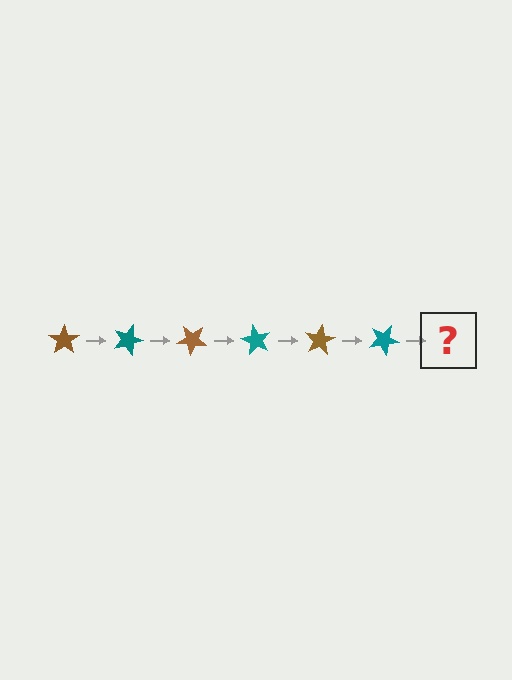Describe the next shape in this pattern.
It should be a brown star, rotated 120 degrees from the start.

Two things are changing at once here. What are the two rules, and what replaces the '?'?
The two rules are that it rotates 20 degrees each step and the color cycles through brown and teal. The '?' should be a brown star, rotated 120 degrees from the start.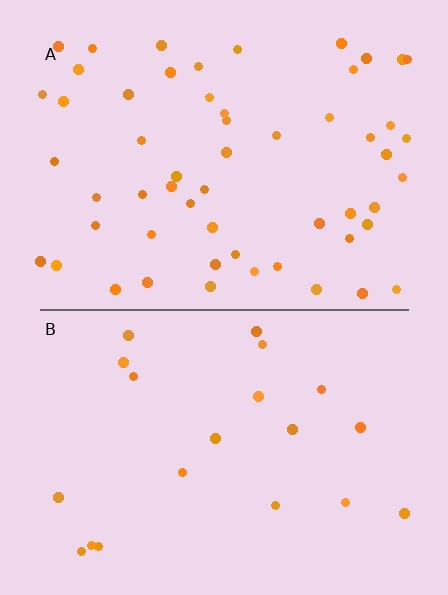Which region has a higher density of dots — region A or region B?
A (the top).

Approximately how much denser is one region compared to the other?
Approximately 2.7× — region A over region B.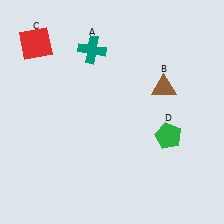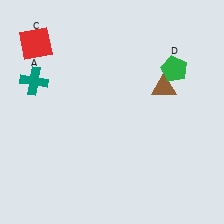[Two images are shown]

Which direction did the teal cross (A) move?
The teal cross (A) moved left.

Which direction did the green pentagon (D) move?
The green pentagon (D) moved up.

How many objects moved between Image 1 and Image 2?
2 objects moved between the two images.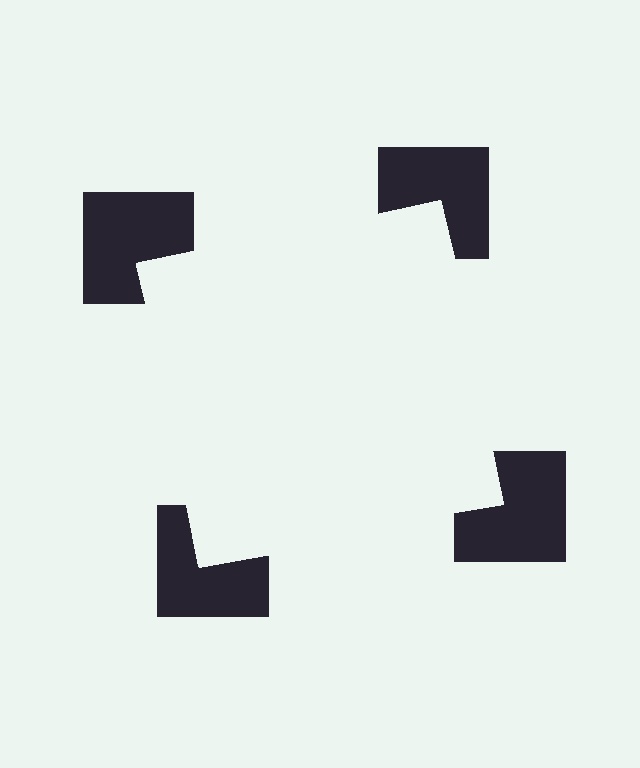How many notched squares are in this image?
There are 4 — one at each vertex of the illusory square.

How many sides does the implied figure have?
4 sides.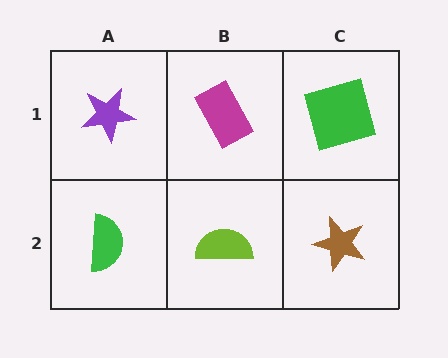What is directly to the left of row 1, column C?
A magenta rectangle.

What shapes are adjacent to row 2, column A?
A purple star (row 1, column A), a lime semicircle (row 2, column B).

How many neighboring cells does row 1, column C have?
2.